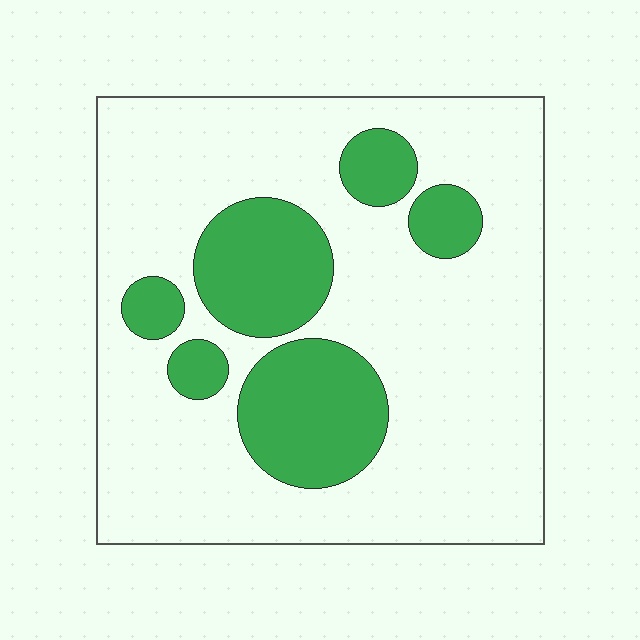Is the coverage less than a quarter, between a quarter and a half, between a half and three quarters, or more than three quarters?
Less than a quarter.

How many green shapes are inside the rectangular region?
6.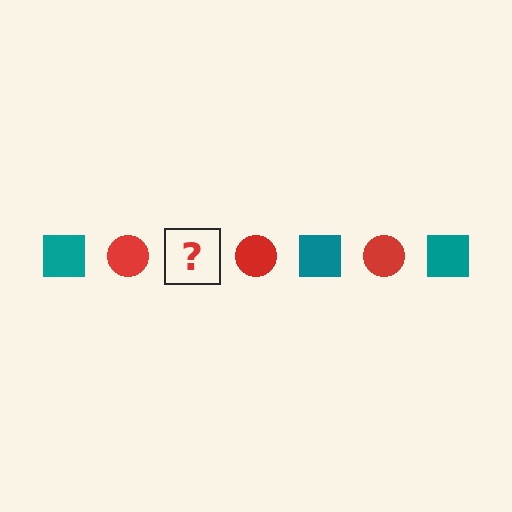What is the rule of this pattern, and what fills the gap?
The rule is that the pattern alternates between teal square and red circle. The gap should be filled with a teal square.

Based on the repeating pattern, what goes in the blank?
The blank should be a teal square.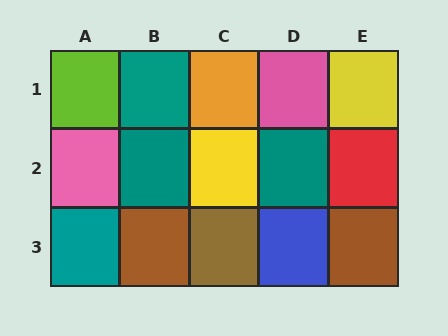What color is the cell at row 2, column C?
Yellow.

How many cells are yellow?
2 cells are yellow.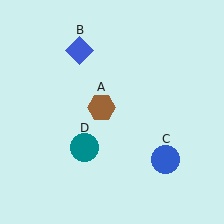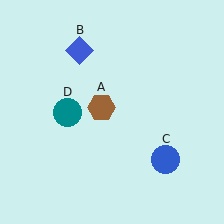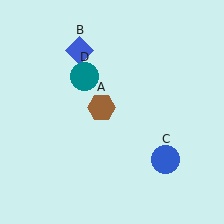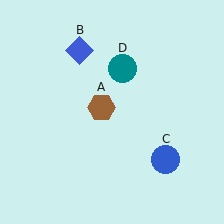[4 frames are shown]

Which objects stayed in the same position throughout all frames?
Brown hexagon (object A) and blue diamond (object B) and blue circle (object C) remained stationary.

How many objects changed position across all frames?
1 object changed position: teal circle (object D).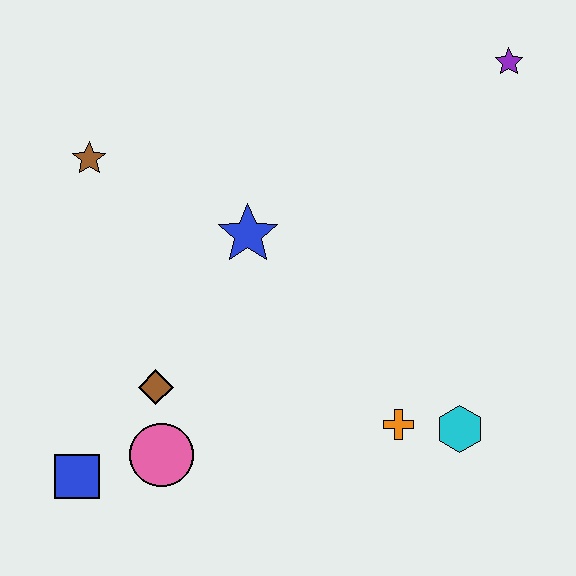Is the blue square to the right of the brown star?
No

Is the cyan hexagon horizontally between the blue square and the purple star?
Yes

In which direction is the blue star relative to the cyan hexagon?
The blue star is to the left of the cyan hexagon.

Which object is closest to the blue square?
The pink circle is closest to the blue square.